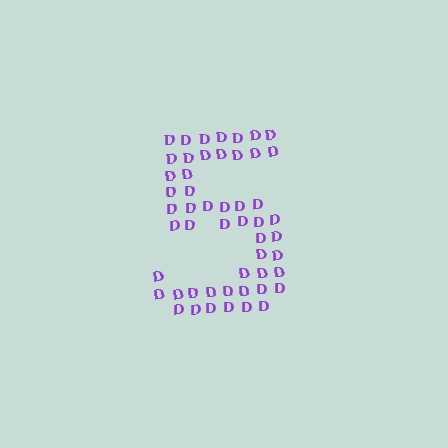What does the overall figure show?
The overall figure shows the digit 5.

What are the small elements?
The small elements are letter D's.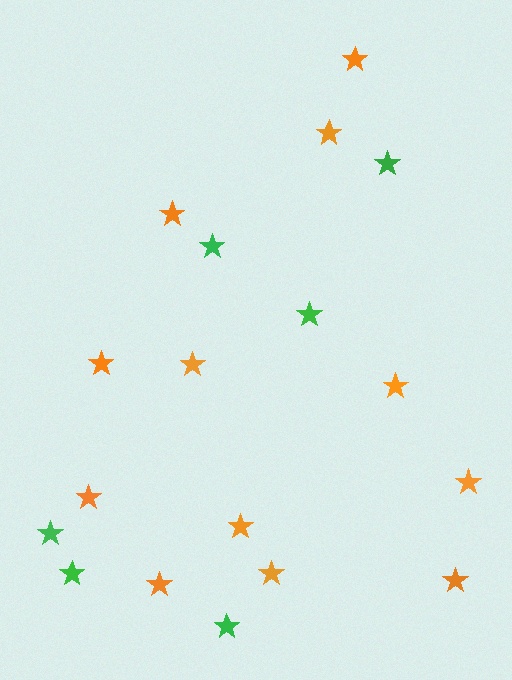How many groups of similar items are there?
There are 2 groups: one group of orange stars (12) and one group of green stars (6).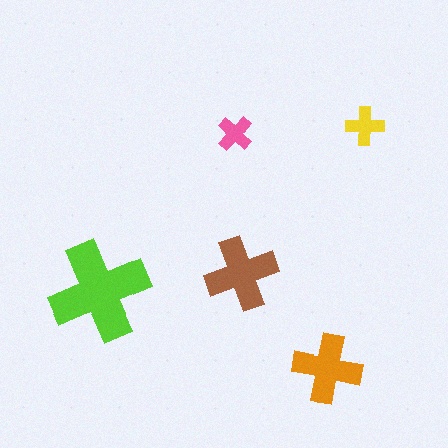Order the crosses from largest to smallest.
the lime one, the brown one, the orange one, the yellow one, the pink one.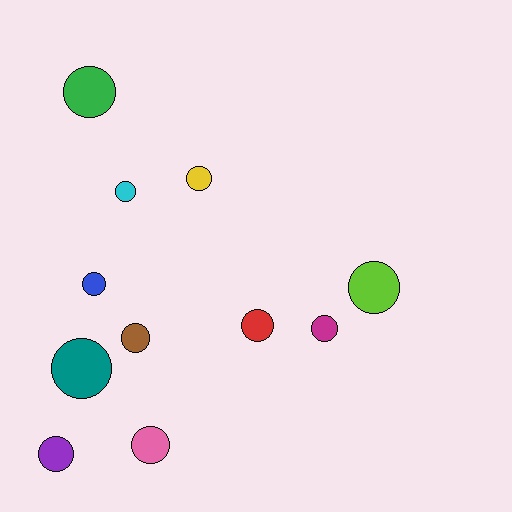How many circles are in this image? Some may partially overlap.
There are 11 circles.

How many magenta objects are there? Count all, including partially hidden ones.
There is 1 magenta object.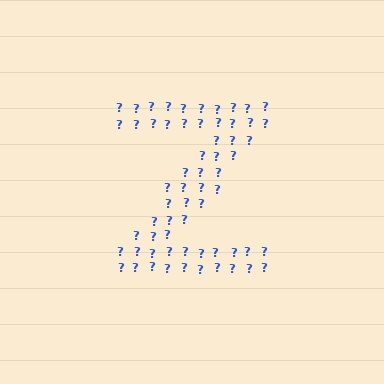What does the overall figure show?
The overall figure shows the letter Z.